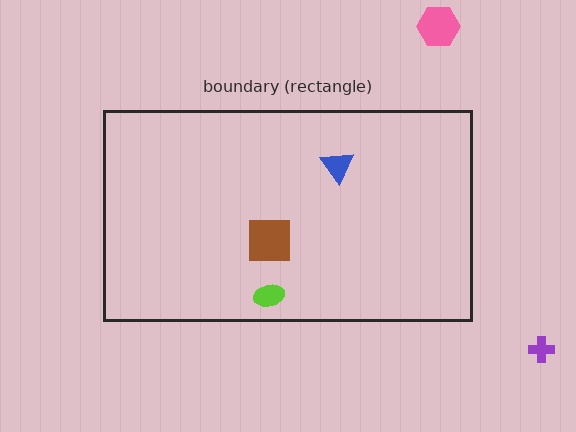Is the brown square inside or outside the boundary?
Inside.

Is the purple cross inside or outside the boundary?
Outside.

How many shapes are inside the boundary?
3 inside, 2 outside.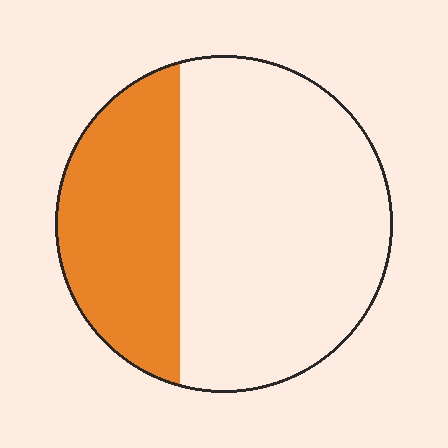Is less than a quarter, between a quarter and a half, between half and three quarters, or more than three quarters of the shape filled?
Between a quarter and a half.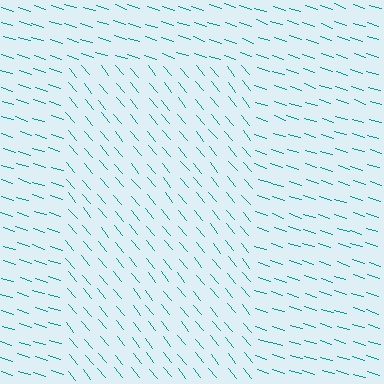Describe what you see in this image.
The image is filled with small teal line segments. A rectangle region in the image has lines oriented differently from the surrounding lines, creating a visible texture boundary.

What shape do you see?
I see a rectangle.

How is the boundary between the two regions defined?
The boundary is defined purely by a change in line orientation (approximately 33 degrees difference). All lines are the same color and thickness.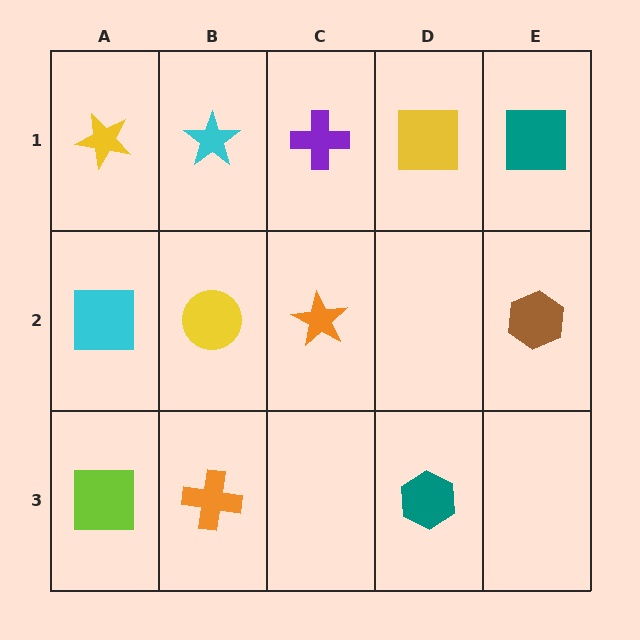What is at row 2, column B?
A yellow circle.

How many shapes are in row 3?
3 shapes.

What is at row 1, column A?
A yellow star.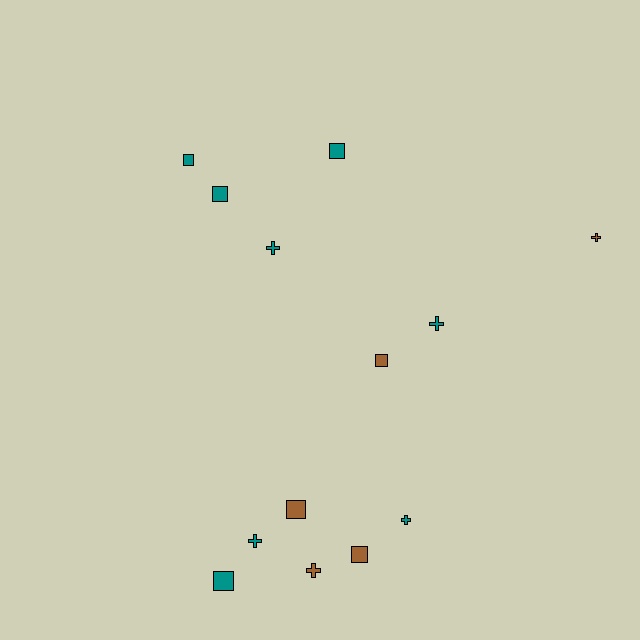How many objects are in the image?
There are 13 objects.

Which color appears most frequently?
Teal, with 8 objects.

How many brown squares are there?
There are 3 brown squares.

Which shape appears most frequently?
Square, with 7 objects.